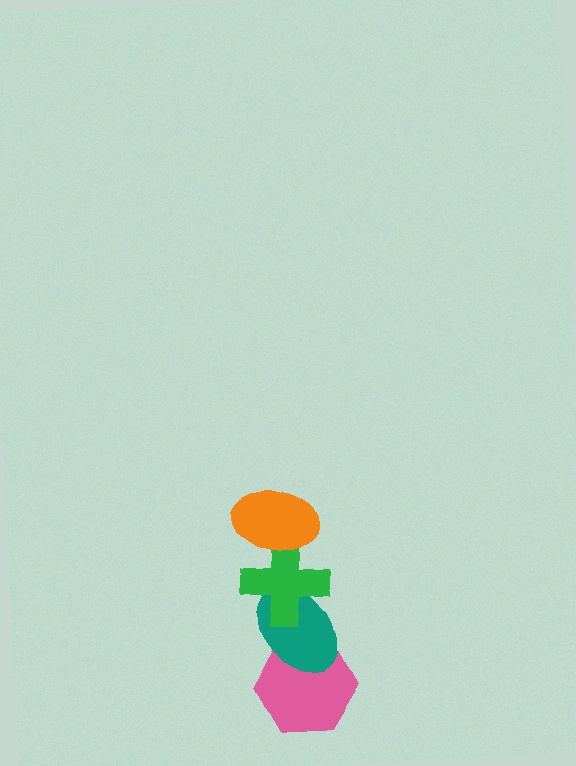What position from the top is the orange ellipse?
The orange ellipse is 1st from the top.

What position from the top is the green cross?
The green cross is 2nd from the top.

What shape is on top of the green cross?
The orange ellipse is on top of the green cross.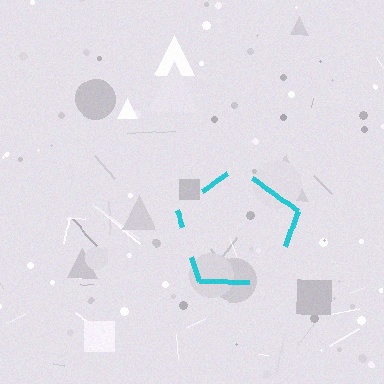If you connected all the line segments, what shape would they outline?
They would outline a pentagon.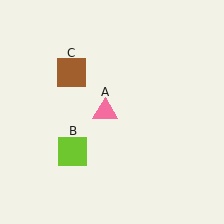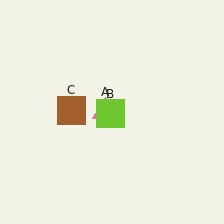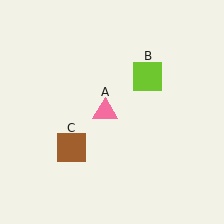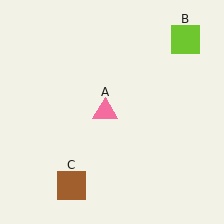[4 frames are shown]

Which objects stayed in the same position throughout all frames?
Pink triangle (object A) remained stationary.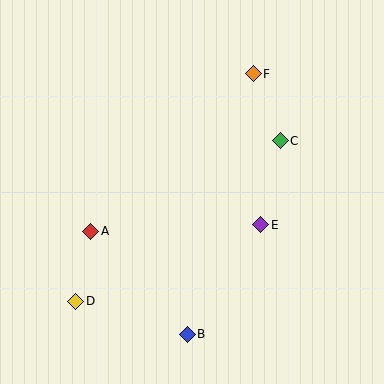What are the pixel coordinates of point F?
Point F is at (253, 74).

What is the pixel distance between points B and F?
The distance between B and F is 268 pixels.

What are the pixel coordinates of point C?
Point C is at (280, 141).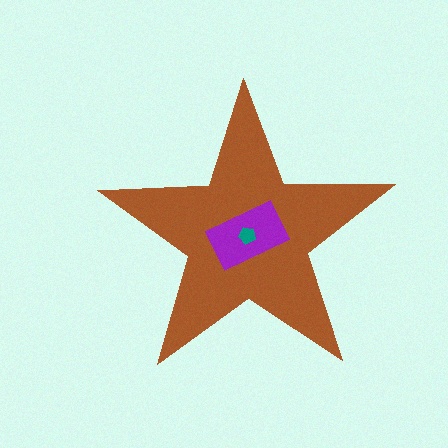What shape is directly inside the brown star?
The purple rectangle.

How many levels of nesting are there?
3.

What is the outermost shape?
The brown star.